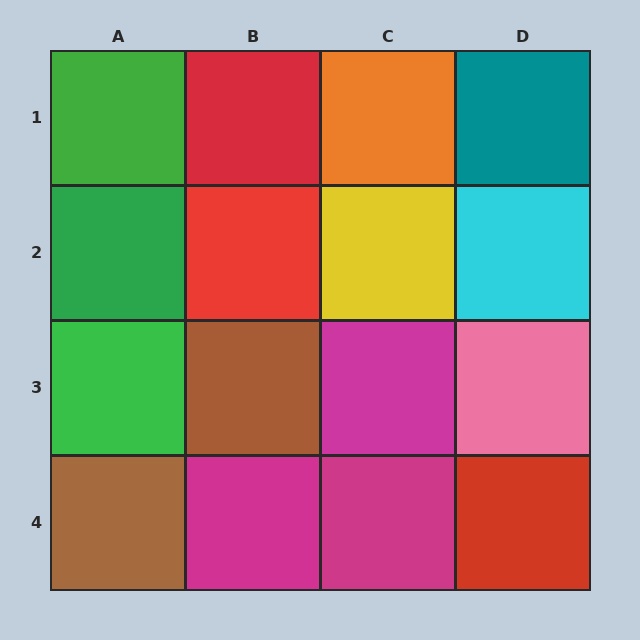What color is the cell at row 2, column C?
Yellow.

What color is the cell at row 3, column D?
Pink.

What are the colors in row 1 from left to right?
Green, red, orange, teal.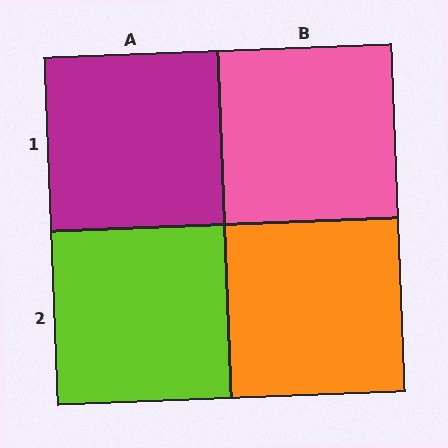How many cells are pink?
1 cell is pink.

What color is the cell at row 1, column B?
Pink.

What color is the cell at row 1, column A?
Magenta.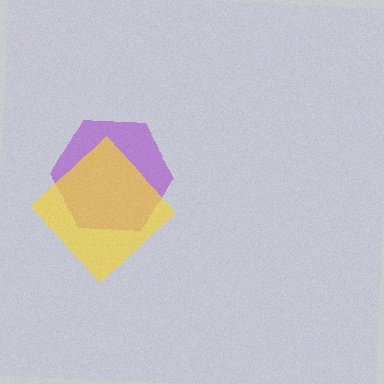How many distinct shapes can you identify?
There are 2 distinct shapes: a purple hexagon, a yellow diamond.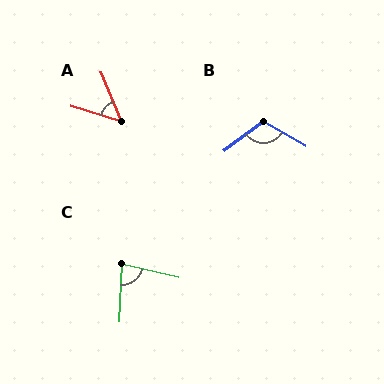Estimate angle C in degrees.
Approximately 79 degrees.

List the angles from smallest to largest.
A (51°), C (79°), B (113°).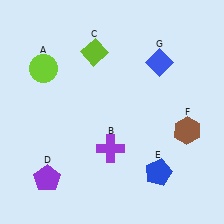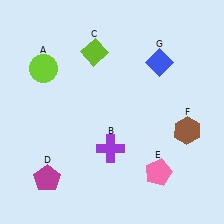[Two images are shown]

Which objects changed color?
D changed from purple to magenta. E changed from blue to pink.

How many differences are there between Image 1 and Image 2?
There are 2 differences between the two images.